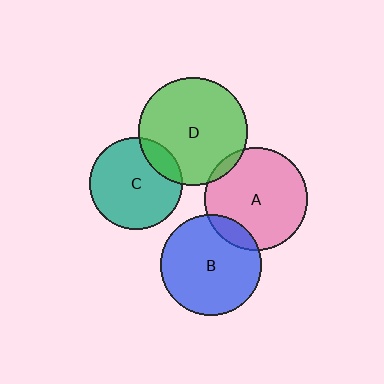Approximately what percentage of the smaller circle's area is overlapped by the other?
Approximately 15%.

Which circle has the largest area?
Circle D (green).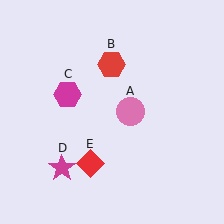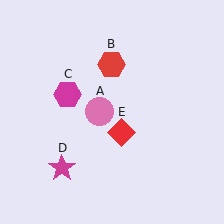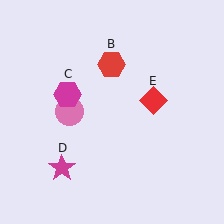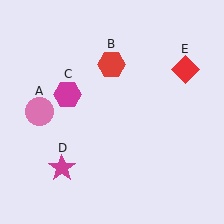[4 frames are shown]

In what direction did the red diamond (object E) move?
The red diamond (object E) moved up and to the right.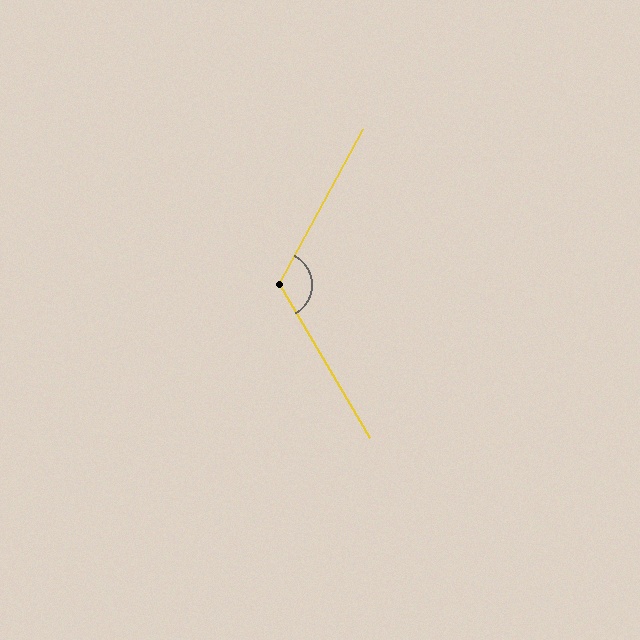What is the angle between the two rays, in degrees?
Approximately 121 degrees.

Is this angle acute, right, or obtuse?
It is obtuse.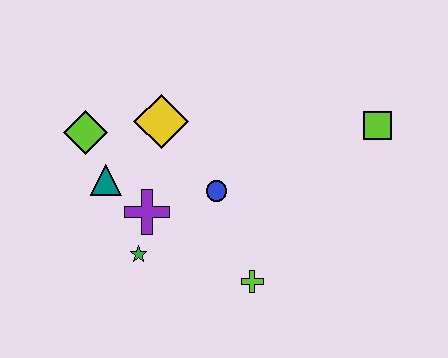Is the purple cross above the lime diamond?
No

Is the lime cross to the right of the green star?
Yes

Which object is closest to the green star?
The purple cross is closest to the green star.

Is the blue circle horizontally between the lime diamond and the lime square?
Yes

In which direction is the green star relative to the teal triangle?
The green star is below the teal triangle.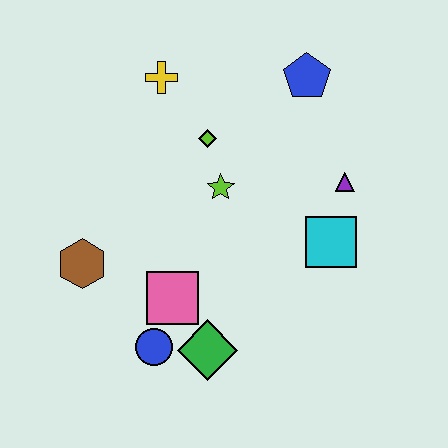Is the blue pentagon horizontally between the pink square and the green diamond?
No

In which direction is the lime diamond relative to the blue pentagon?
The lime diamond is to the left of the blue pentagon.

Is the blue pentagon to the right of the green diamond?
Yes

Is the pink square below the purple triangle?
Yes